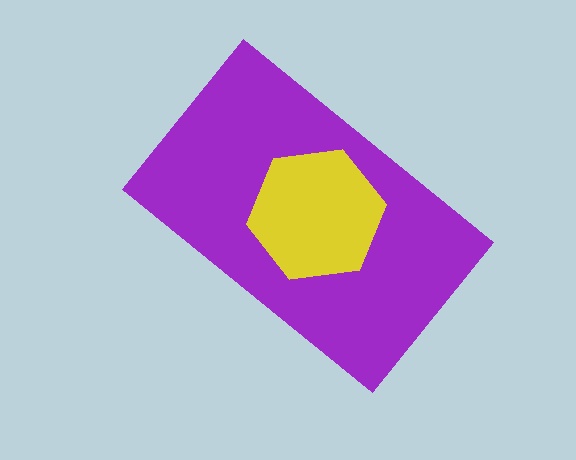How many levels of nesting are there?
2.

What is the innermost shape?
The yellow hexagon.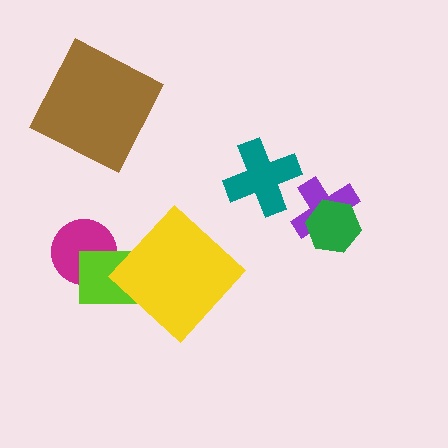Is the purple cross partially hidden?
Yes, it is partially covered by another shape.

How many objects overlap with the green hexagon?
1 object overlaps with the green hexagon.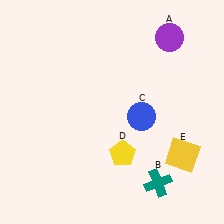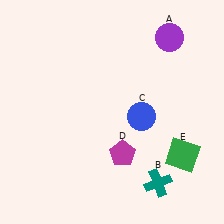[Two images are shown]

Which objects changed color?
D changed from yellow to magenta. E changed from yellow to green.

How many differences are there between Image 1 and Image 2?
There are 2 differences between the two images.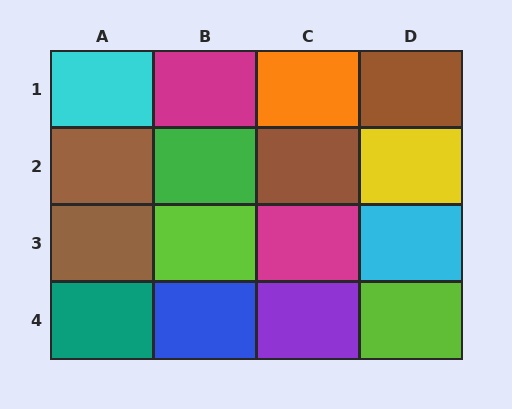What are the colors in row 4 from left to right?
Teal, blue, purple, lime.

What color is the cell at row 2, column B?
Green.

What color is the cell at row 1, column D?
Brown.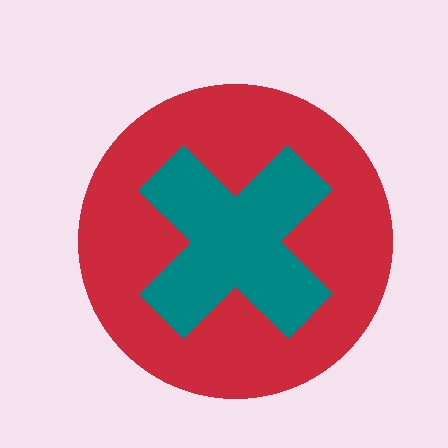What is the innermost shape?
The teal cross.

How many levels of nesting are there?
2.